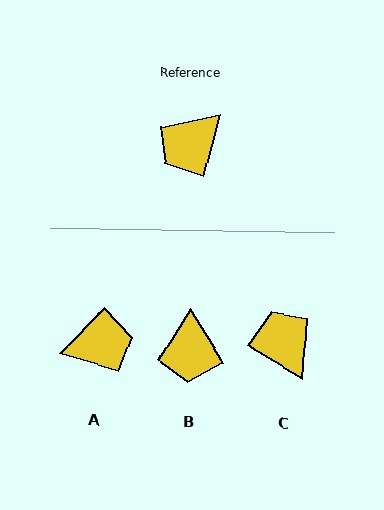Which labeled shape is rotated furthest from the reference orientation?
A, about 152 degrees away.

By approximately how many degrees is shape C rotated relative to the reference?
Approximately 106 degrees clockwise.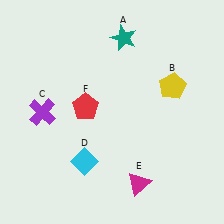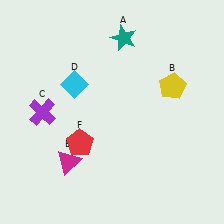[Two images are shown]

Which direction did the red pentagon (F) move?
The red pentagon (F) moved down.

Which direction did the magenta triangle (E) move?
The magenta triangle (E) moved left.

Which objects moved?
The objects that moved are: the cyan diamond (D), the magenta triangle (E), the red pentagon (F).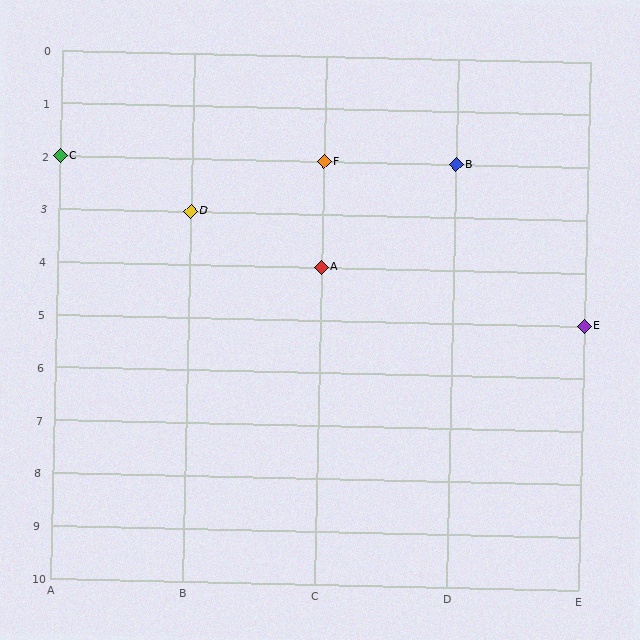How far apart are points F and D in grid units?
Points F and D are 1 column and 1 row apart (about 1.4 grid units diagonally).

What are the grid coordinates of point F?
Point F is at grid coordinates (C, 2).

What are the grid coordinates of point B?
Point B is at grid coordinates (D, 2).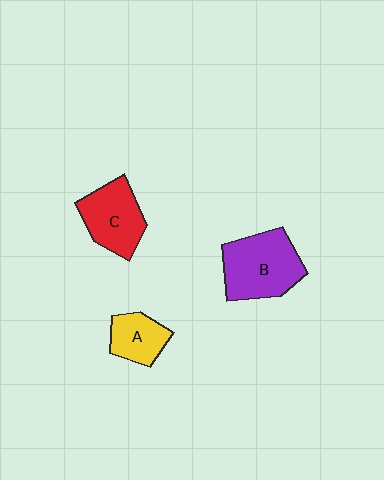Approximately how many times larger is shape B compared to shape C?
Approximately 1.3 times.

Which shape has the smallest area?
Shape A (yellow).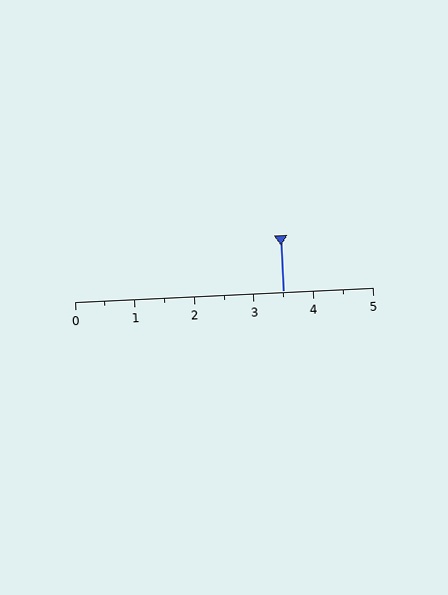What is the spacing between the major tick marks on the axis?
The major ticks are spaced 1 apart.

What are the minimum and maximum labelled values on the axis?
The axis runs from 0 to 5.